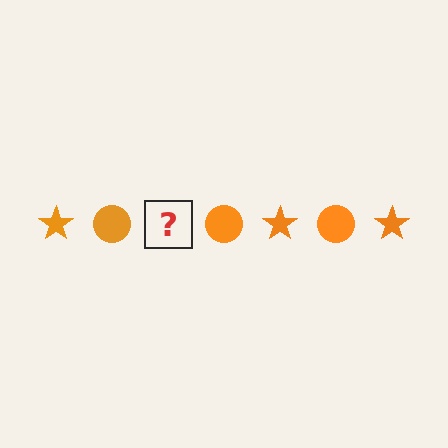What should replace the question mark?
The question mark should be replaced with an orange star.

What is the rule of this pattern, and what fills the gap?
The rule is that the pattern cycles through star, circle shapes in orange. The gap should be filled with an orange star.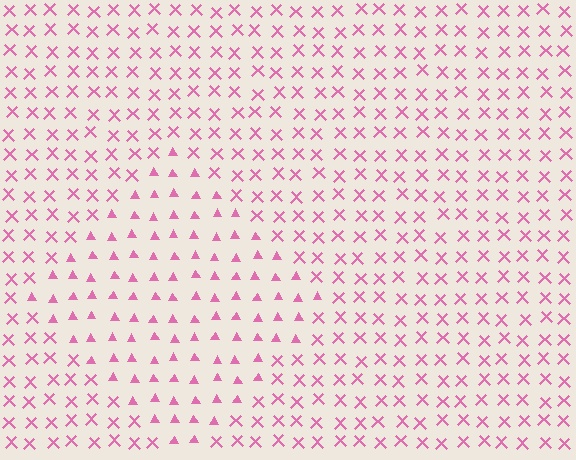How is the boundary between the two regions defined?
The boundary is defined by a change in element shape: triangles inside vs. X marks outside. All elements share the same color and spacing.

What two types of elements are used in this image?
The image uses triangles inside the diamond region and X marks outside it.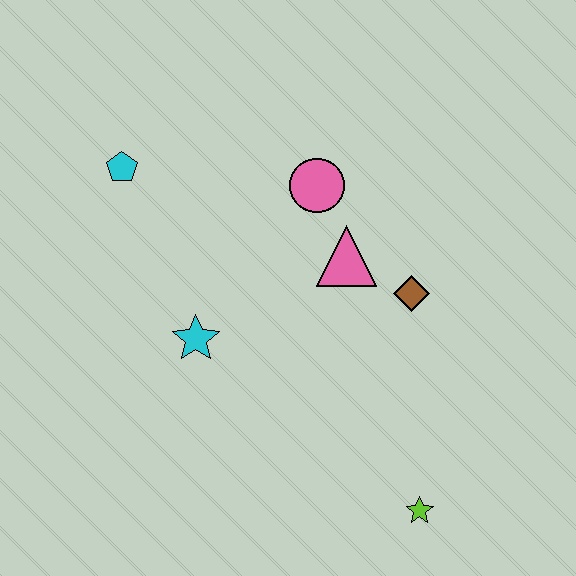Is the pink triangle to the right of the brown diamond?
No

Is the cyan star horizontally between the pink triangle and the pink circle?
No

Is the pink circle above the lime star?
Yes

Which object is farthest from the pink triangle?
The lime star is farthest from the pink triangle.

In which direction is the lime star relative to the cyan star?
The lime star is to the right of the cyan star.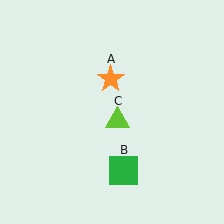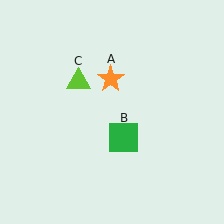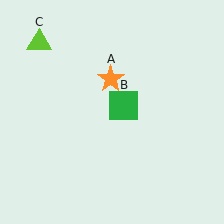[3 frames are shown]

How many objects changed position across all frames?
2 objects changed position: green square (object B), lime triangle (object C).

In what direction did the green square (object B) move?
The green square (object B) moved up.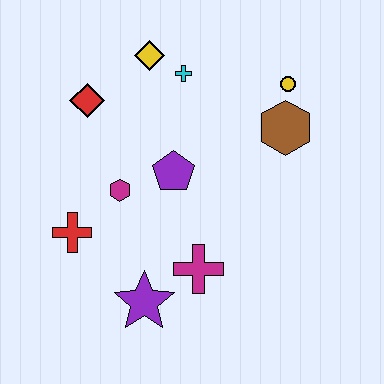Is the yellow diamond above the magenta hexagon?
Yes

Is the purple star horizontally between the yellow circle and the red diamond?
Yes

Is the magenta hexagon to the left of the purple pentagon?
Yes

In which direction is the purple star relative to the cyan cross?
The purple star is below the cyan cross.